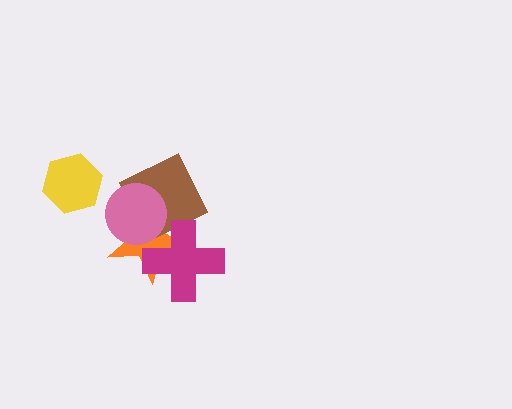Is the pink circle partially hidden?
No, no other shape covers it.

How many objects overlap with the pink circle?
2 objects overlap with the pink circle.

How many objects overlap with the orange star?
3 objects overlap with the orange star.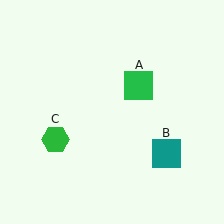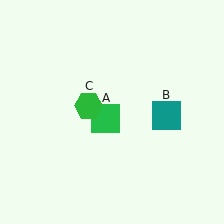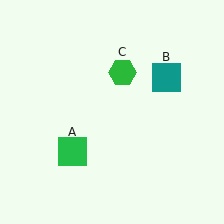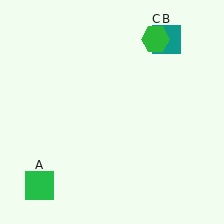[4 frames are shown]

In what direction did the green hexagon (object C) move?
The green hexagon (object C) moved up and to the right.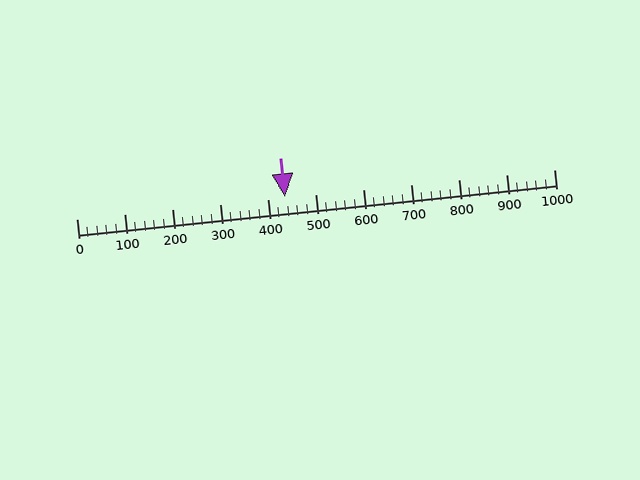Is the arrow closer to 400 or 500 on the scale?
The arrow is closer to 400.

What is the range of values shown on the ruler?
The ruler shows values from 0 to 1000.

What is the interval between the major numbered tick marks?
The major tick marks are spaced 100 units apart.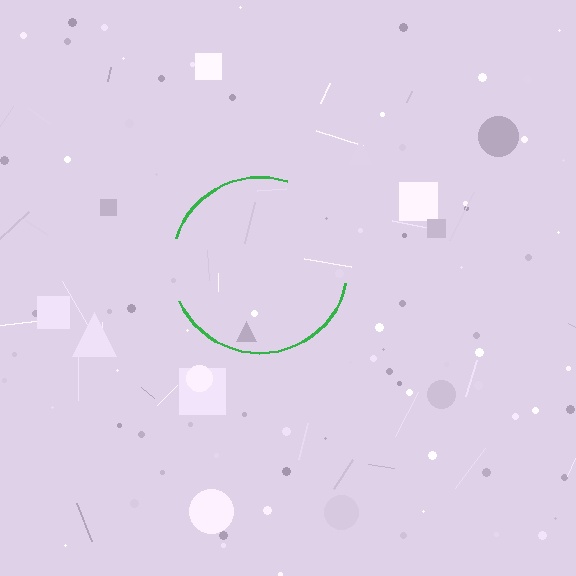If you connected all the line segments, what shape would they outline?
They would outline a circle.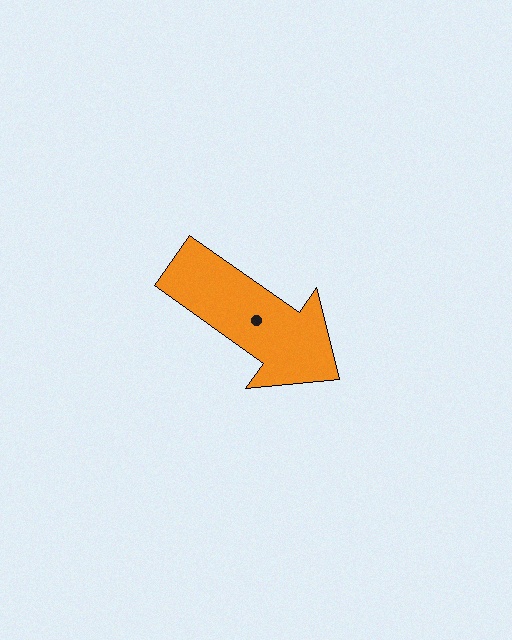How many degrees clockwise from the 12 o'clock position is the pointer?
Approximately 125 degrees.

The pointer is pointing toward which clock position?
Roughly 4 o'clock.